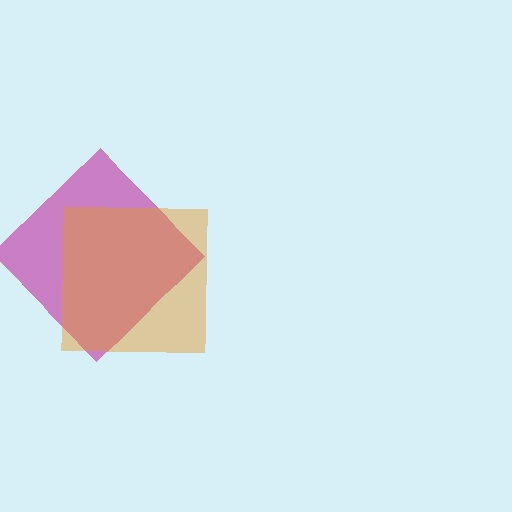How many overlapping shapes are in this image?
There are 2 overlapping shapes in the image.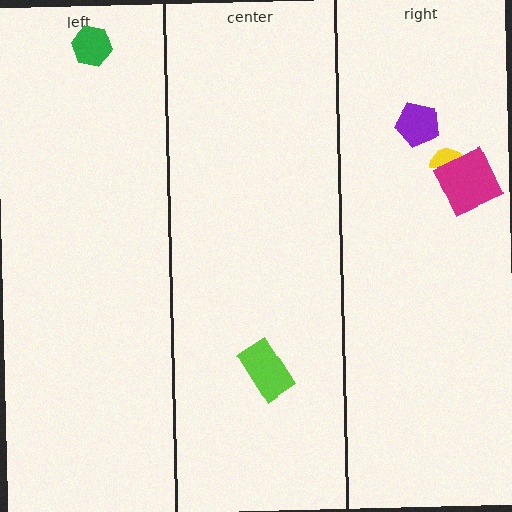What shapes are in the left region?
The green hexagon.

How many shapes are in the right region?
3.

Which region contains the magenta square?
The right region.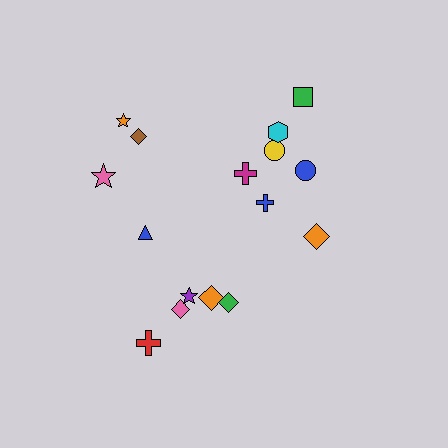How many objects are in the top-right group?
There are 7 objects.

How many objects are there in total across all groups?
There are 16 objects.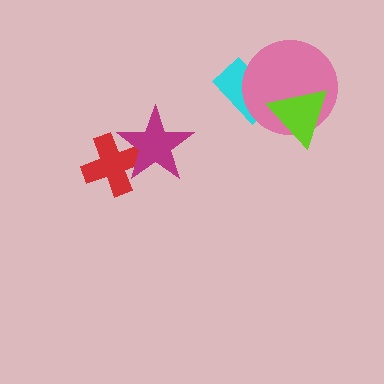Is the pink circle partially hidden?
Yes, it is partially covered by another shape.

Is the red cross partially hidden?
Yes, it is partially covered by another shape.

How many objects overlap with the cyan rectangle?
1 object overlaps with the cyan rectangle.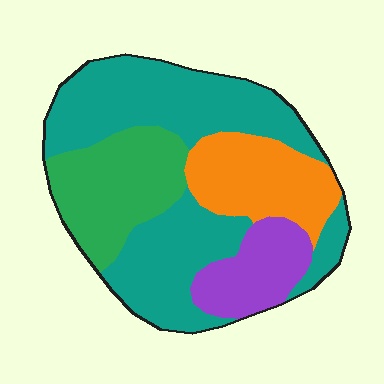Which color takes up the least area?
Purple, at roughly 15%.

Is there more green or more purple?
Green.